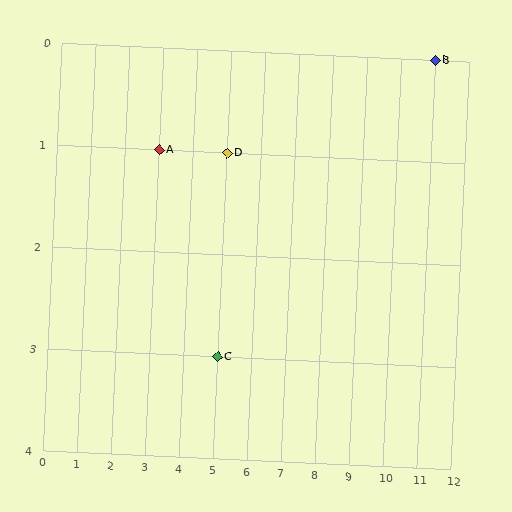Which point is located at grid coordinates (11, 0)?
Point B is at (11, 0).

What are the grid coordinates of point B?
Point B is at grid coordinates (11, 0).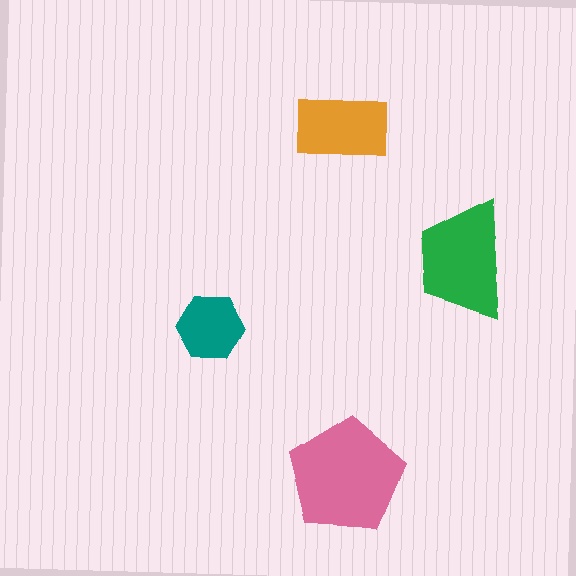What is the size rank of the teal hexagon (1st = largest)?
4th.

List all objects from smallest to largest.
The teal hexagon, the orange rectangle, the green trapezoid, the pink pentagon.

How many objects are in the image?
There are 4 objects in the image.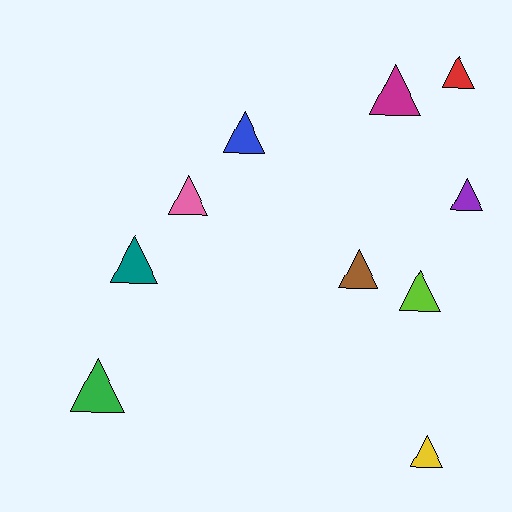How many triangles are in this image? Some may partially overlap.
There are 10 triangles.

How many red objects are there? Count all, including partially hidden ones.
There is 1 red object.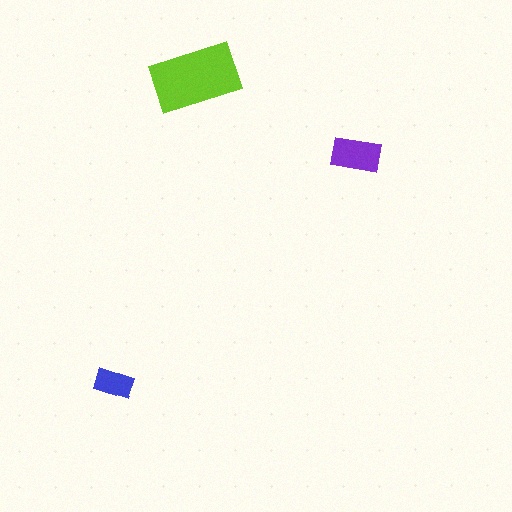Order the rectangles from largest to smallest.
the lime one, the purple one, the blue one.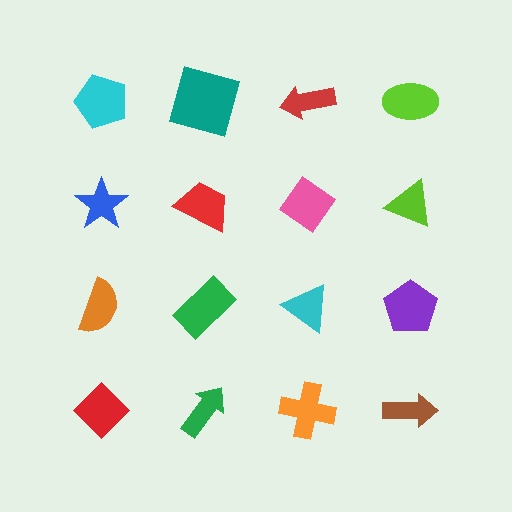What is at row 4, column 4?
A brown arrow.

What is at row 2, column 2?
A red trapezoid.